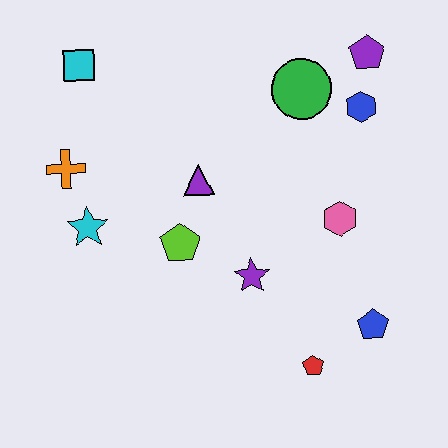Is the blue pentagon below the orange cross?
Yes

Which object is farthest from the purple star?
The cyan square is farthest from the purple star.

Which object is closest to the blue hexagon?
The purple pentagon is closest to the blue hexagon.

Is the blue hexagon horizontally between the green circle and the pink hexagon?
No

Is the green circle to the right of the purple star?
Yes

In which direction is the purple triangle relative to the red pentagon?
The purple triangle is above the red pentagon.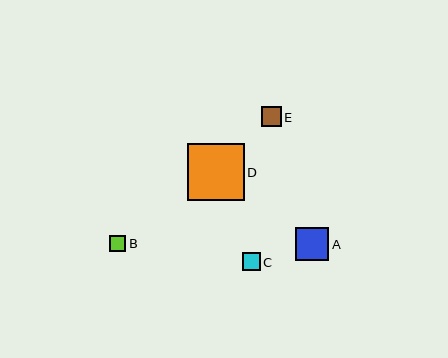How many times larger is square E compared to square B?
Square E is approximately 1.2 times the size of square B.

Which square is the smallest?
Square B is the smallest with a size of approximately 17 pixels.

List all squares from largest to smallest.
From largest to smallest: D, A, E, C, B.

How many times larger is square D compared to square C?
Square D is approximately 3.2 times the size of square C.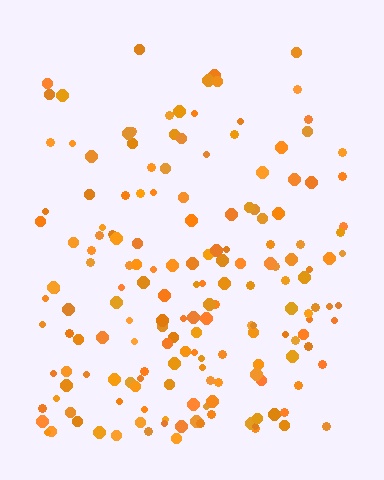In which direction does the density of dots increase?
From top to bottom, with the bottom side densest.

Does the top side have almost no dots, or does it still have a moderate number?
Still a moderate number, just noticeably fewer than the bottom.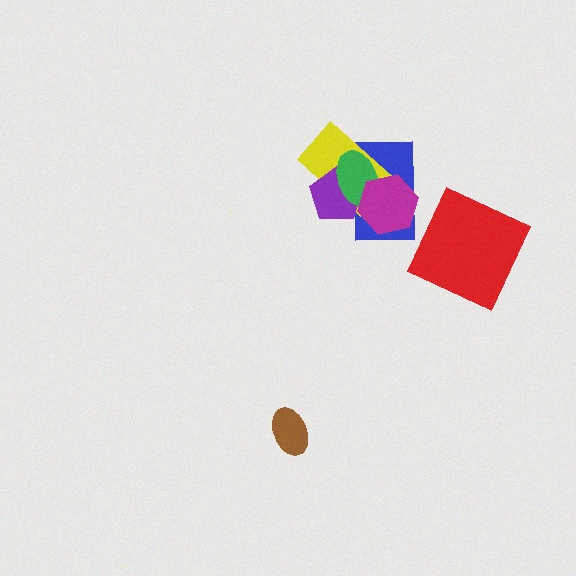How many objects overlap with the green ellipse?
4 objects overlap with the green ellipse.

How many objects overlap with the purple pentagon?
4 objects overlap with the purple pentagon.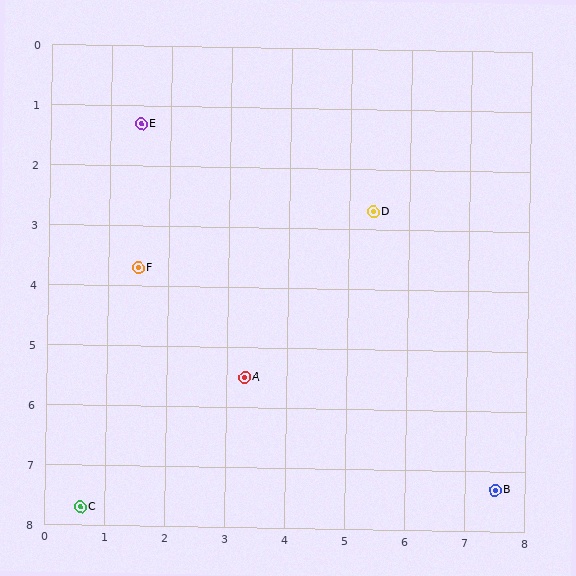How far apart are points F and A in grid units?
Points F and A are about 2.5 grid units apart.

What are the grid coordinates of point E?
Point E is at approximately (1.5, 1.3).